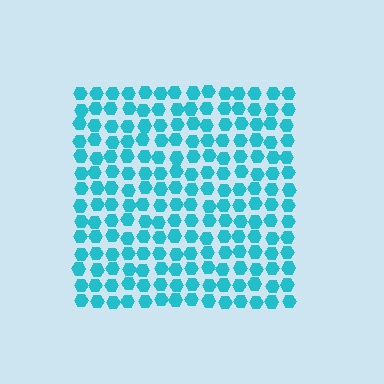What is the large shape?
The large shape is a square.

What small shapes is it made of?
It is made of small hexagons.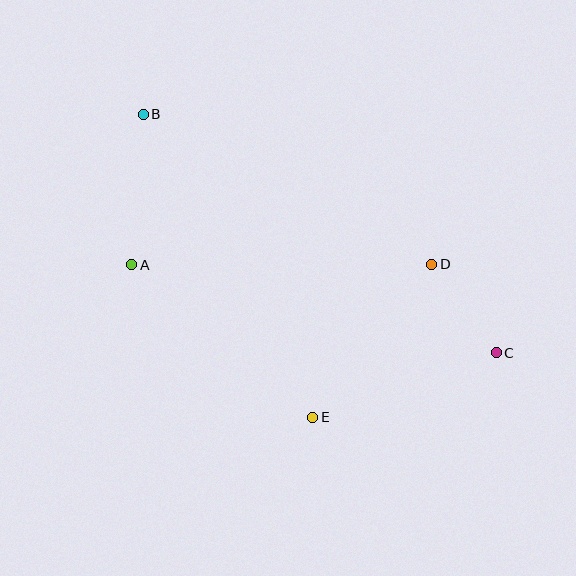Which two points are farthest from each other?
Points B and C are farthest from each other.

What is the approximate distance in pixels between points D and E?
The distance between D and E is approximately 193 pixels.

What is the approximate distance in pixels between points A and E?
The distance between A and E is approximately 237 pixels.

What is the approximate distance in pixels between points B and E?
The distance between B and E is approximately 347 pixels.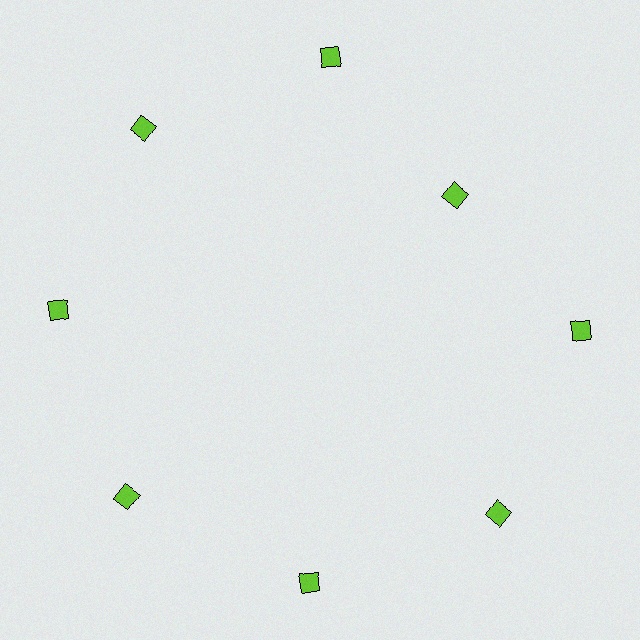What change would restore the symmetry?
The symmetry would be restored by moving it outward, back onto the ring so that all 8 diamonds sit at equal angles and equal distance from the center.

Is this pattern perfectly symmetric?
No. The 8 lime diamonds are arranged in a ring, but one element near the 2 o'clock position is pulled inward toward the center, breaking the 8-fold rotational symmetry.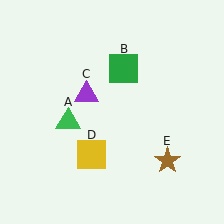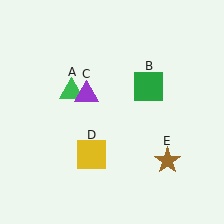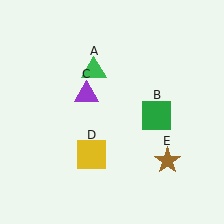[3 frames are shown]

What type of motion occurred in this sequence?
The green triangle (object A), green square (object B) rotated clockwise around the center of the scene.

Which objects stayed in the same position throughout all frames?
Purple triangle (object C) and yellow square (object D) and brown star (object E) remained stationary.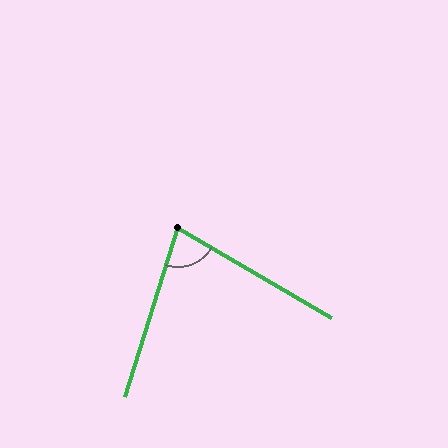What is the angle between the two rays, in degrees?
Approximately 77 degrees.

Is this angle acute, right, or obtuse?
It is acute.